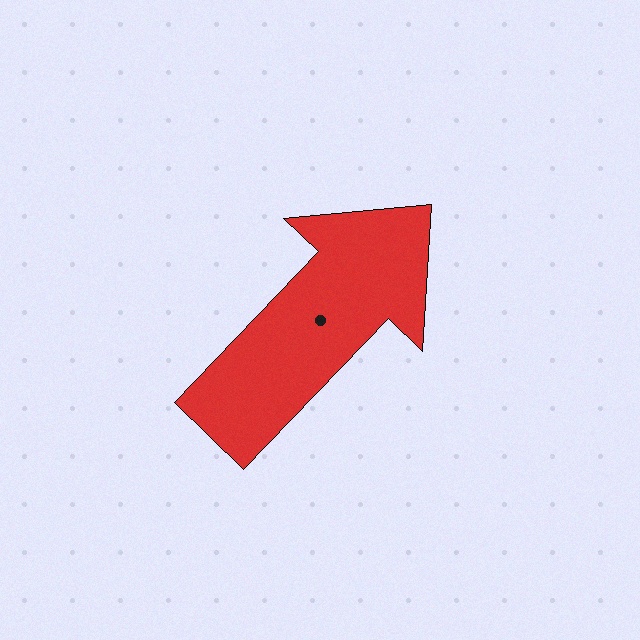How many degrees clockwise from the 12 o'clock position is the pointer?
Approximately 44 degrees.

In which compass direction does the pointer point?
Northeast.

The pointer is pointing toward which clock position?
Roughly 1 o'clock.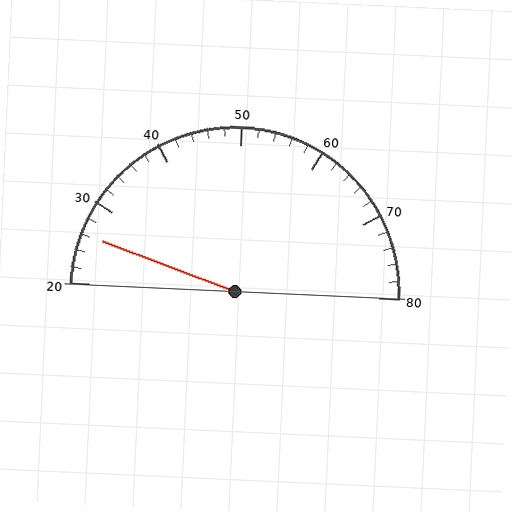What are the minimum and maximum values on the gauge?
The gauge ranges from 20 to 80.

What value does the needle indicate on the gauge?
The needle indicates approximately 26.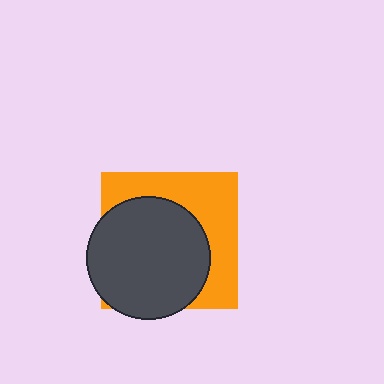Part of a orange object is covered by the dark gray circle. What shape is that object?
It is a square.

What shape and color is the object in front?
The object in front is a dark gray circle.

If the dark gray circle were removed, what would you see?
You would see the complete orange square.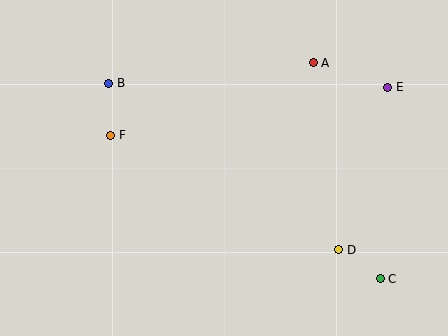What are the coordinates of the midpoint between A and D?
The midpoint between A and D is at (326, 156).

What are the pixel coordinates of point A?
Point A is at (313, 63).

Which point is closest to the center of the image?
Point F at (111, 135) is closest to the center.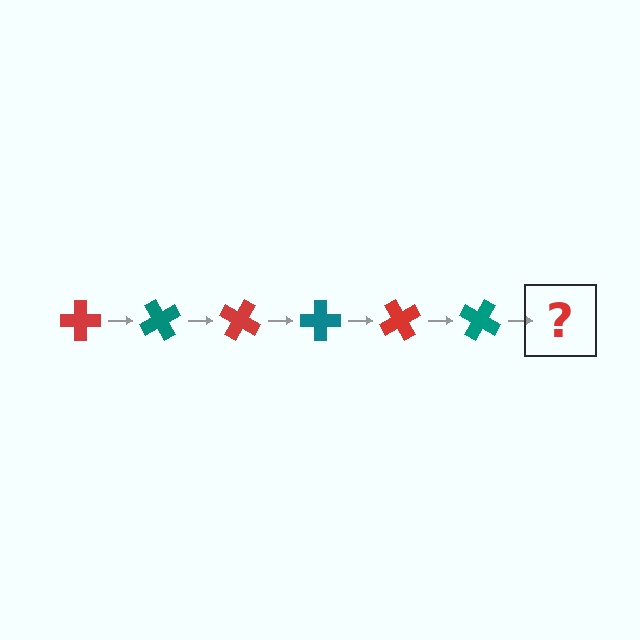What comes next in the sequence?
The next element should be a red cross, rotated 360 degrees from the start.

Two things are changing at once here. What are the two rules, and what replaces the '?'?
The two rules are that it rotates 60 degrees each step and the color cycles through red and teal. The '?' should be a red cross, rotated 360 degrees from the start.